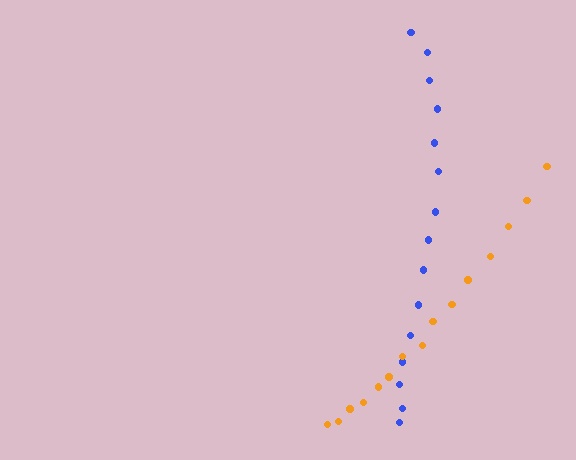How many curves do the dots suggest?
There are 2 distinct paths.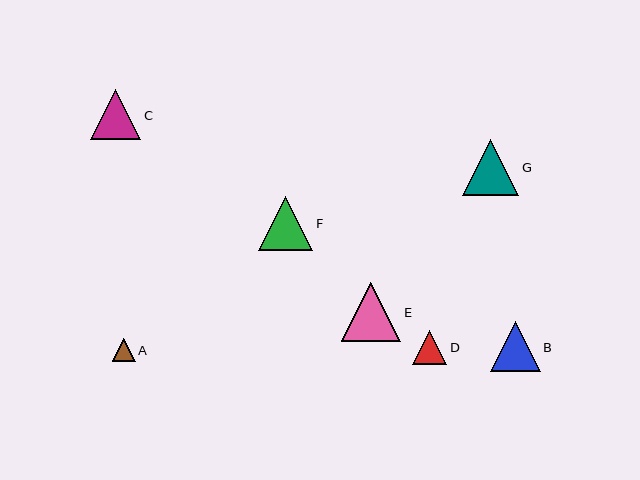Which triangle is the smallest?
Triangle A is the smallest with a size of approximately 23 pixels.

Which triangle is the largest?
Triangle E is the largest with a size of approximately 59 pixels.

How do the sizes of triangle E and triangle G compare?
Triangle E and triangle G are approximately the same size.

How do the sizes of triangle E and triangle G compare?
Triangle E and triangle G are approximately the same size.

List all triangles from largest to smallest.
From largest to smallest: E, G, F, C, B, D, A.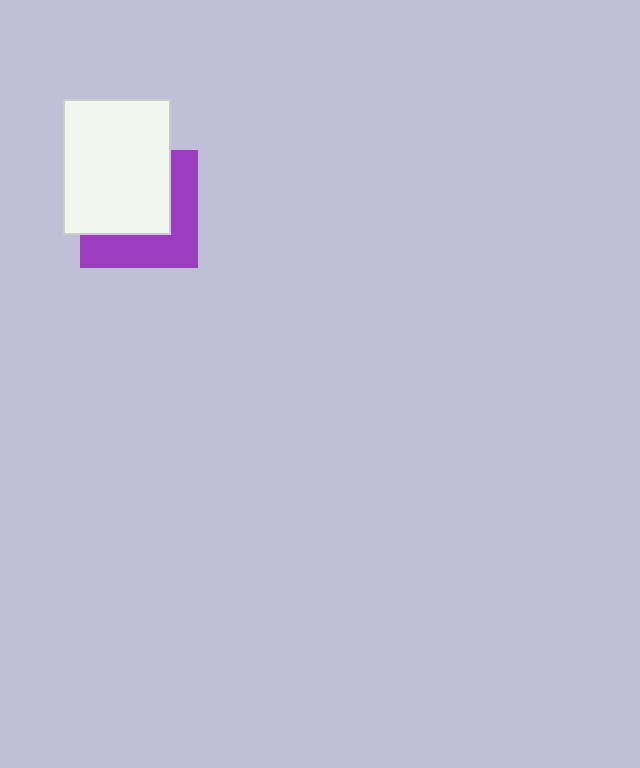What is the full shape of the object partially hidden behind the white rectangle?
The partially hidden object is a purple square.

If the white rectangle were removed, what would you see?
You would see the complete purple square.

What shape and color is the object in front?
The object in front is a white rectangle.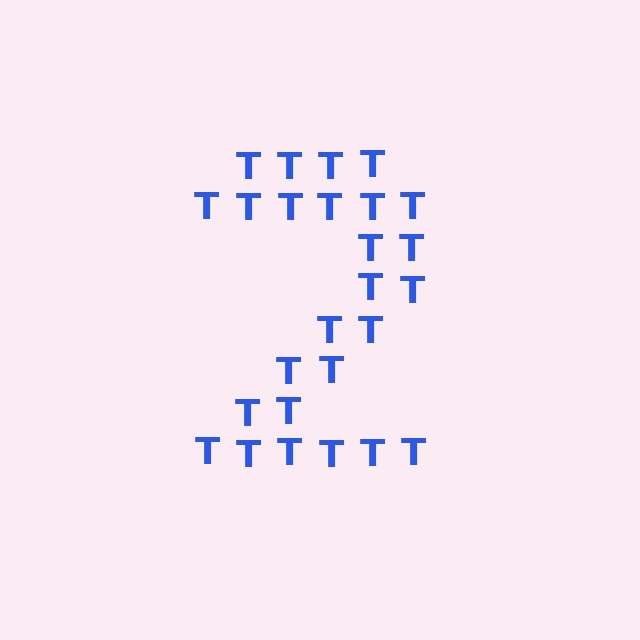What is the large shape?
The large shape is the digit 2.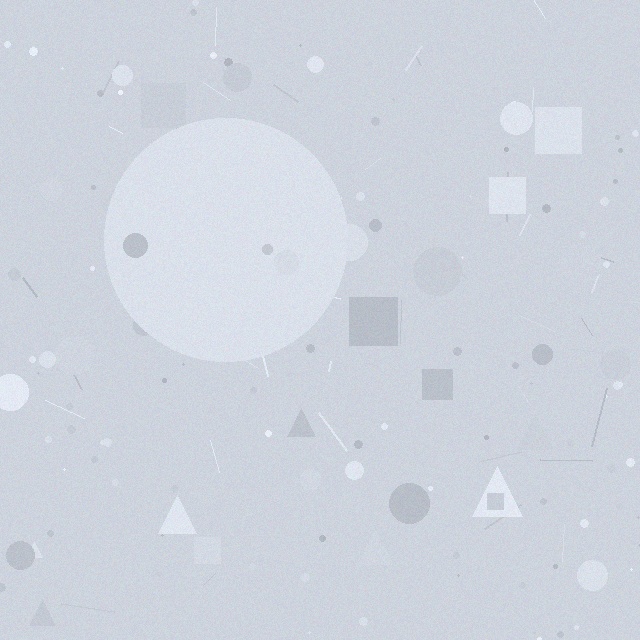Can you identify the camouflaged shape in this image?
The camouflaged shape is a circle.